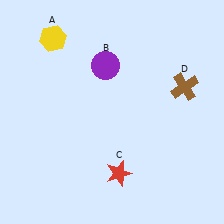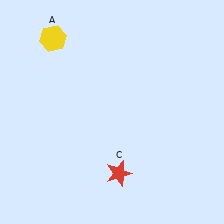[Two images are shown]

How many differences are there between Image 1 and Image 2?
There are 2 differences between the two images.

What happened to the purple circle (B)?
The purple circle (B) was removed in Image 2. It was in the top-left area of Image 1.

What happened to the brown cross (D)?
The brown cross (D) was removed in Image 2. It was in the top-right area of Image 1.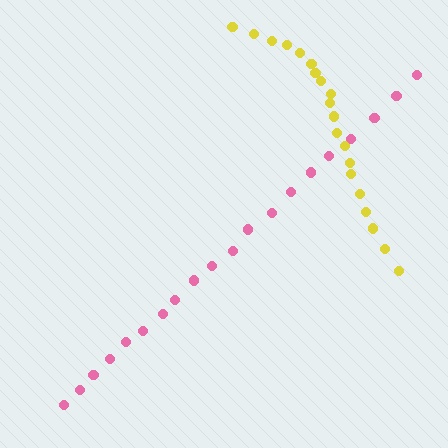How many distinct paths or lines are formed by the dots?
There are 2 distinct paths.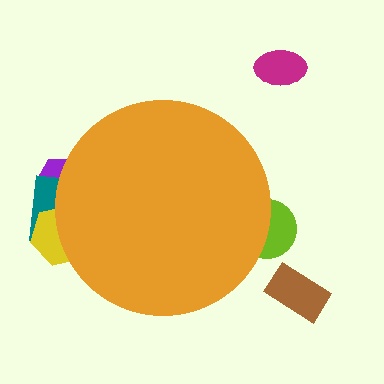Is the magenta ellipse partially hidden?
No, the magenta ellipse is fully visible.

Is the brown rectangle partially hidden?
No, the brown rectangle is fully visible.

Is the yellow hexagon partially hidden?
Yes, the yellow hexagon is partially hidden behind the orange circle.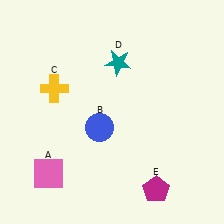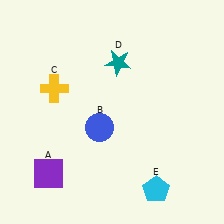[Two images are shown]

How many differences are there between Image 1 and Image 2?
There are 2 differences between the two images.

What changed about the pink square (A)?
In Image 1, A is pink. In Image 2, it changed to purple.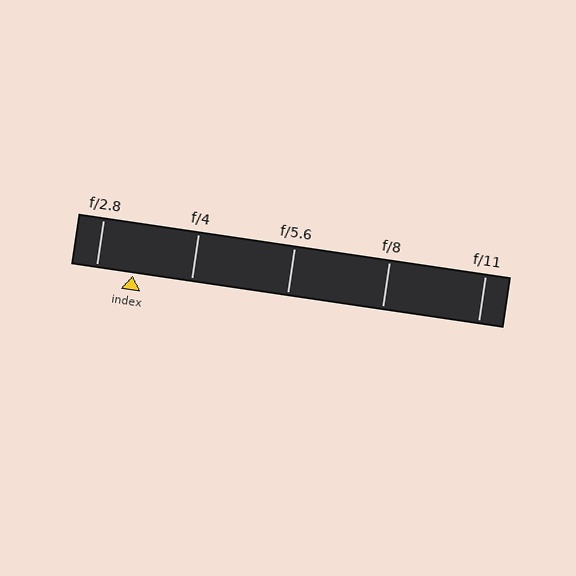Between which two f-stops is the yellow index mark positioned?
The index mark is between f/2.8 and f/4.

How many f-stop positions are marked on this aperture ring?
There are 5 f-stop positions marked.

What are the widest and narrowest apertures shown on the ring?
The widest aperture shown is f/2.8 and the narrowest is f/11.